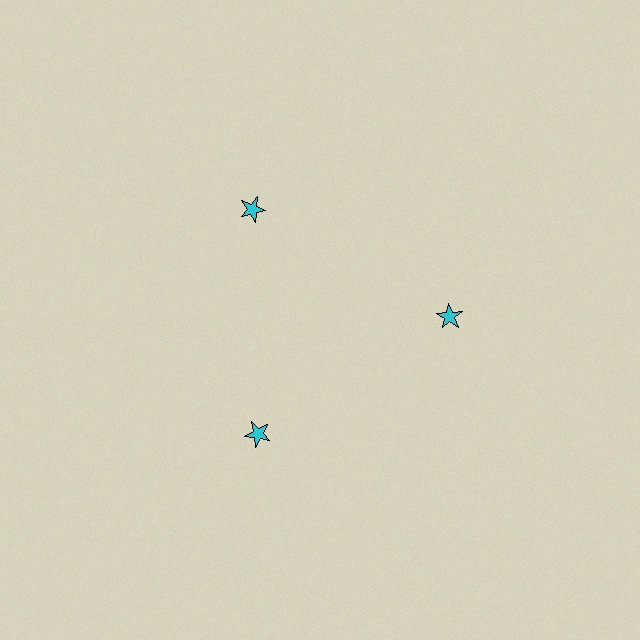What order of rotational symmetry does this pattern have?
This pattern has 3-fold rotational symmetry.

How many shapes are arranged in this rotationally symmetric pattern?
There are 3 shapes, arranged in 3 groups of 1.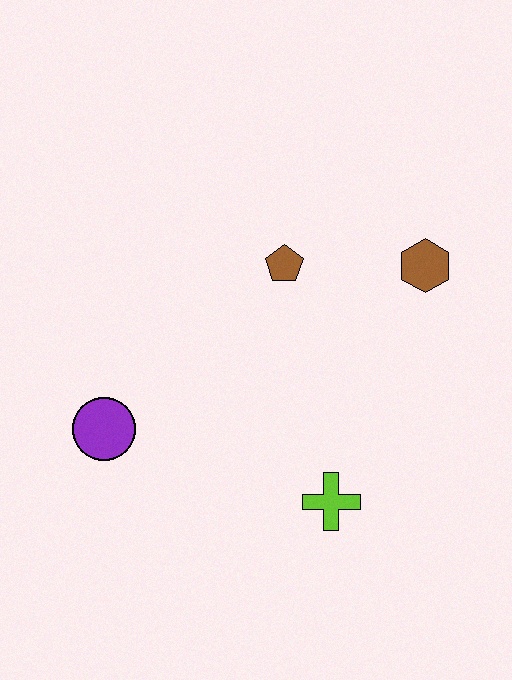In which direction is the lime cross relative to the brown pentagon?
The lime cross is below the brown pentagon.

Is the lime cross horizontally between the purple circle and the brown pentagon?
No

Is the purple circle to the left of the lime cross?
Yes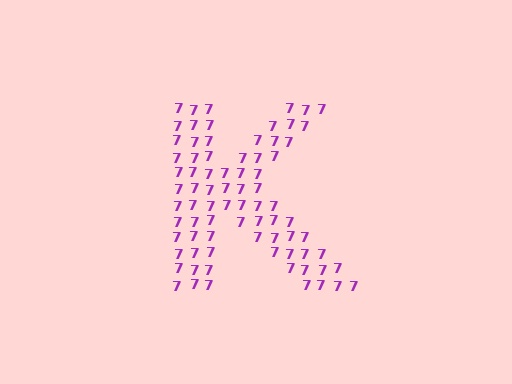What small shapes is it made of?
It is made of small digit 7's.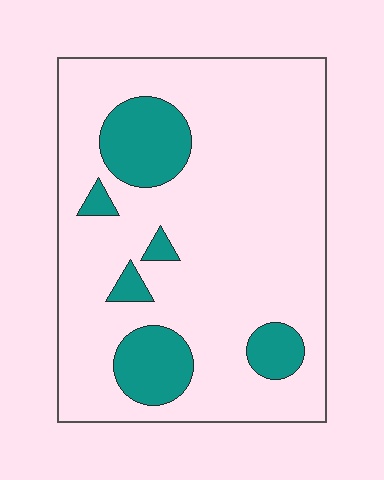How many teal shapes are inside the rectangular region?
6.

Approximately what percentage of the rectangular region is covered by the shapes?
Approximately 15%.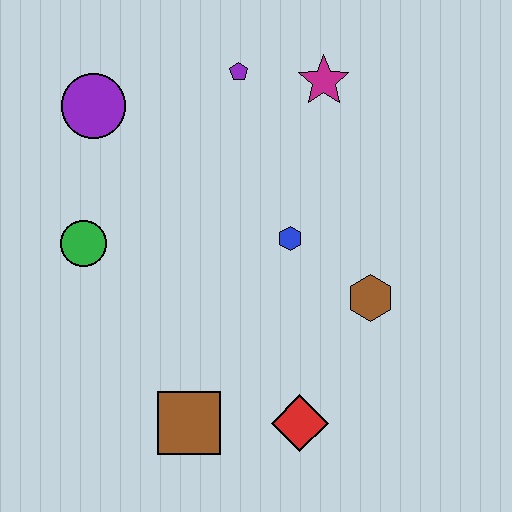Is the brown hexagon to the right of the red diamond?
Yes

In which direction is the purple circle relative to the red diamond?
The purple circle is above the red diamond.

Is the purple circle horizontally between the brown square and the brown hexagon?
No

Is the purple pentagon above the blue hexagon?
Yes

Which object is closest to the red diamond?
The brown square is closest to the red diamond.